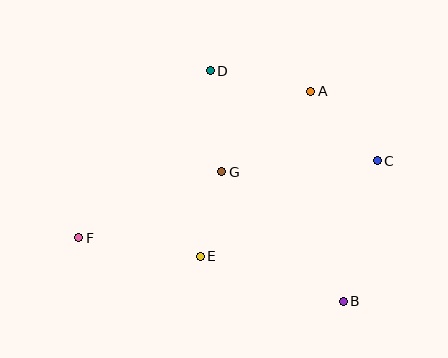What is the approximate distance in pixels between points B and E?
The distance between B and E is approximately 150 pixels.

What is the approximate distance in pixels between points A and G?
The distance between A and G is approximately 120 pixels.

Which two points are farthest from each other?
Points C and F are farthest from each other.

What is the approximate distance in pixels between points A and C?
The distance between A and C is approximately 97 pixels.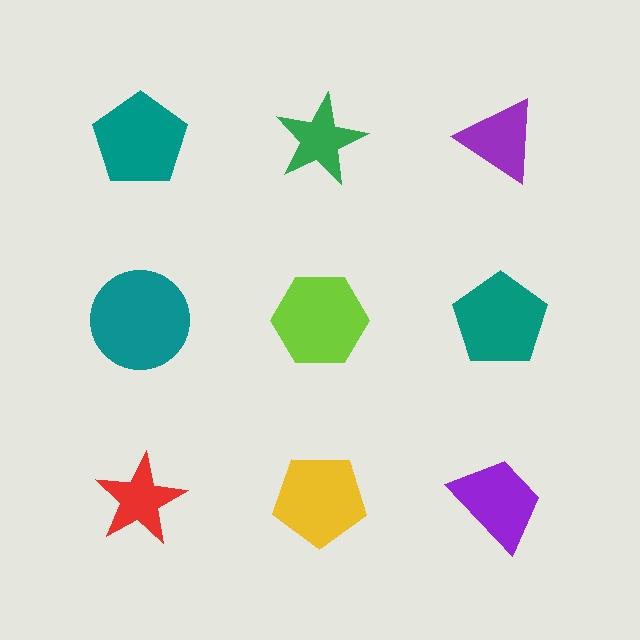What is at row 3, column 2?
A yellow pentagon.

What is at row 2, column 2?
A lime hexagon.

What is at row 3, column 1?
A red star.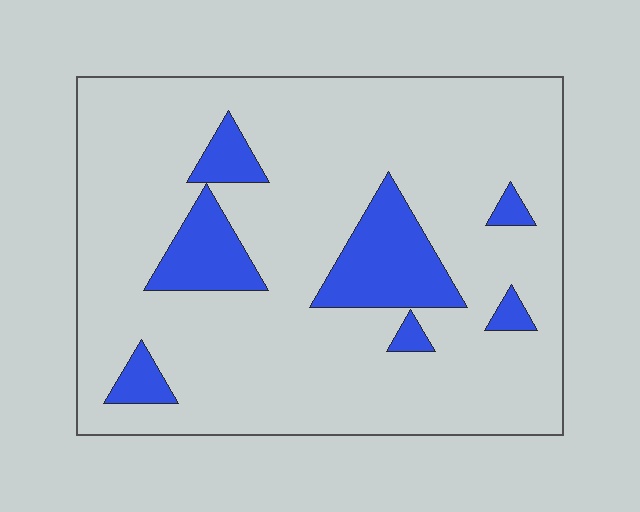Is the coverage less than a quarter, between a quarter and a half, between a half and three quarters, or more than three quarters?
Less than a quarter.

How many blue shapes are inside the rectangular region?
7.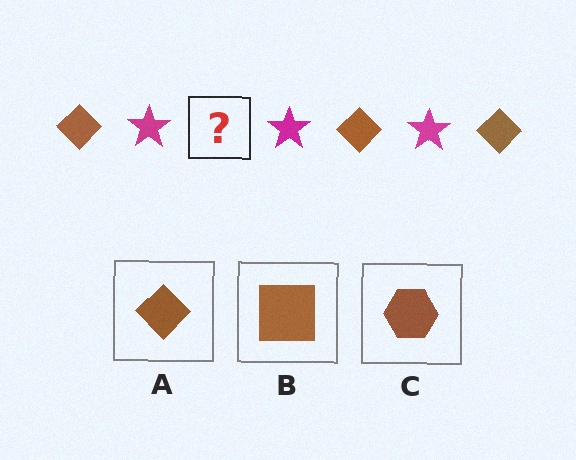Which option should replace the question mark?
Option A.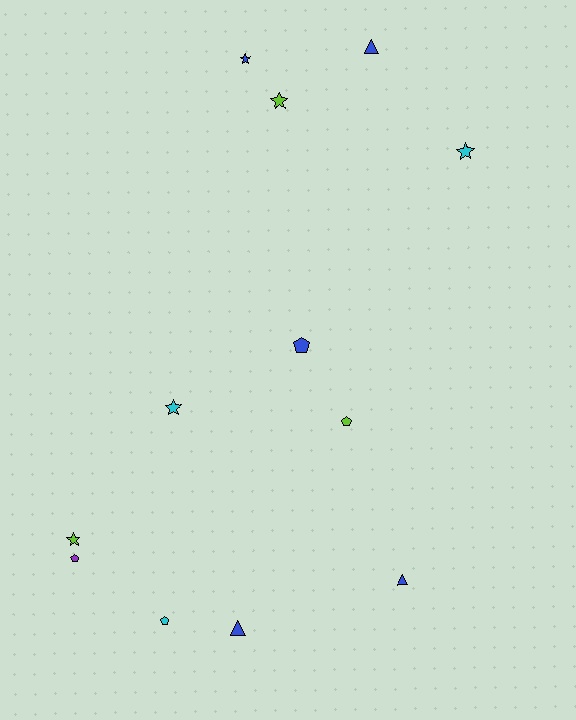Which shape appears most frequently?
Star, with 5 objects.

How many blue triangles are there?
There are 3 blue triangles.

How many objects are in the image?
There are 12 objects.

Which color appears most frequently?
Blue, with 5 objects.